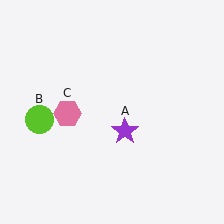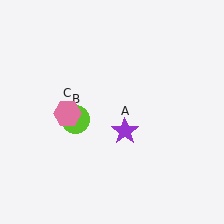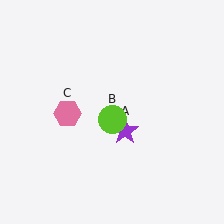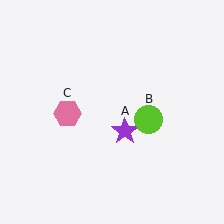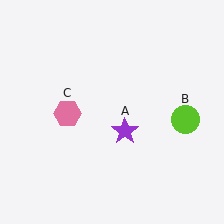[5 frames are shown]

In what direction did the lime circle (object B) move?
The lime circle (object B) moved right.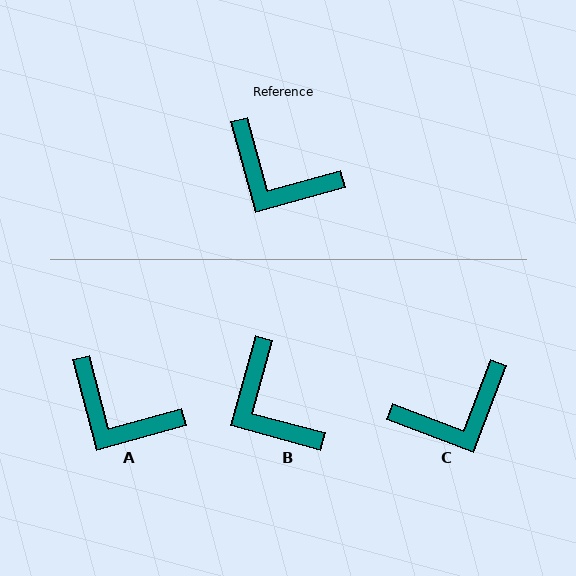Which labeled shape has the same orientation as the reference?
A.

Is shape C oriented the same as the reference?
No, it is off by about 54 degrees.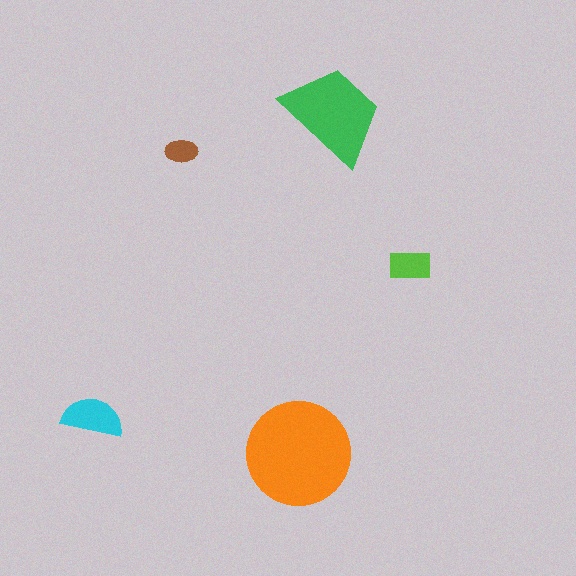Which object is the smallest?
The brown ellipse.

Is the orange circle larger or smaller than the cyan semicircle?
Larger.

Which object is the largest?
The orange circle.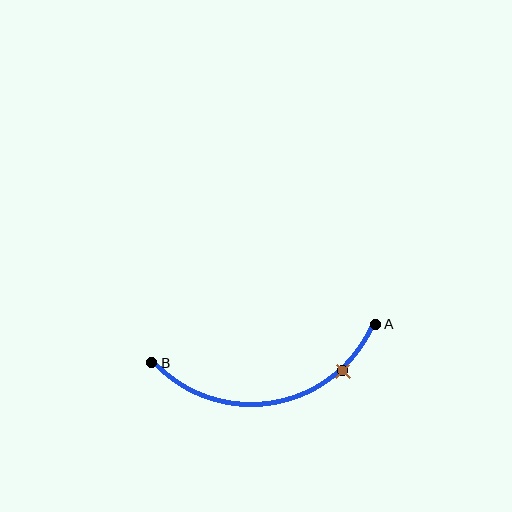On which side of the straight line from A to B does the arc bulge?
The arc bulges below the straight line connecting A and B.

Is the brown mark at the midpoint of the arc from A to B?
No. The brown mark lies on the arc but is closer to endpoint A. The arc midpoint would be at the point on the curve equidistant along the arc from both A and B.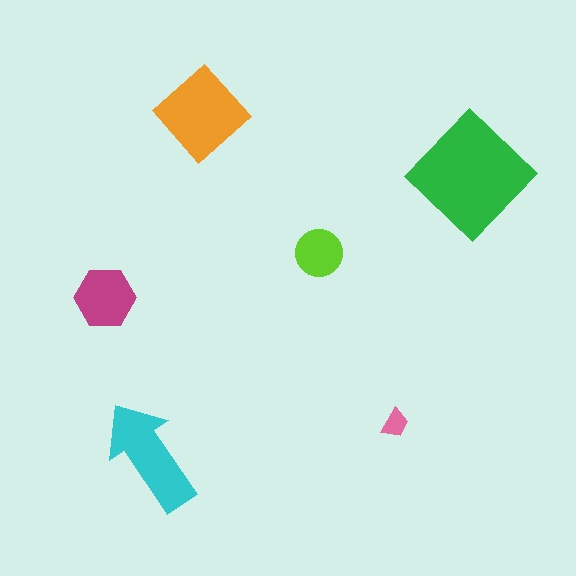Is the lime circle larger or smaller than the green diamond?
Smaller.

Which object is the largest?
The green diamond.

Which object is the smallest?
The pink trapezoid.